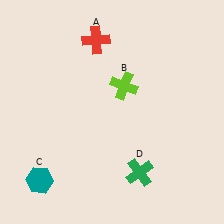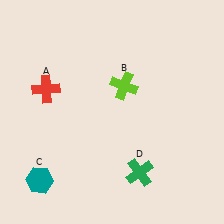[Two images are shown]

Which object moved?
The red cross (A) moved left.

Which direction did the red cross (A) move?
The red cross (A) moved left.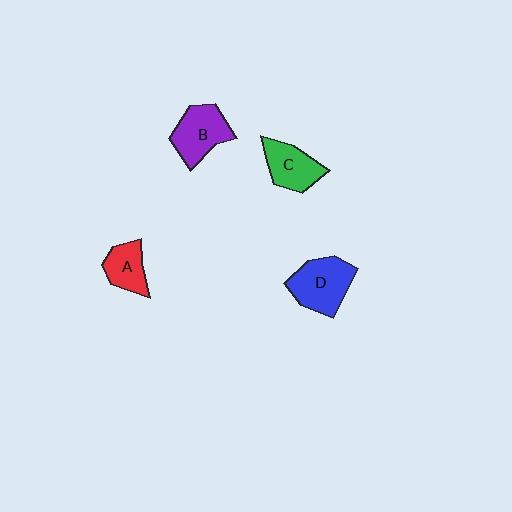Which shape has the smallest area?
Shape A (red).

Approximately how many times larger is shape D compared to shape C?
Approximately 1.3 times.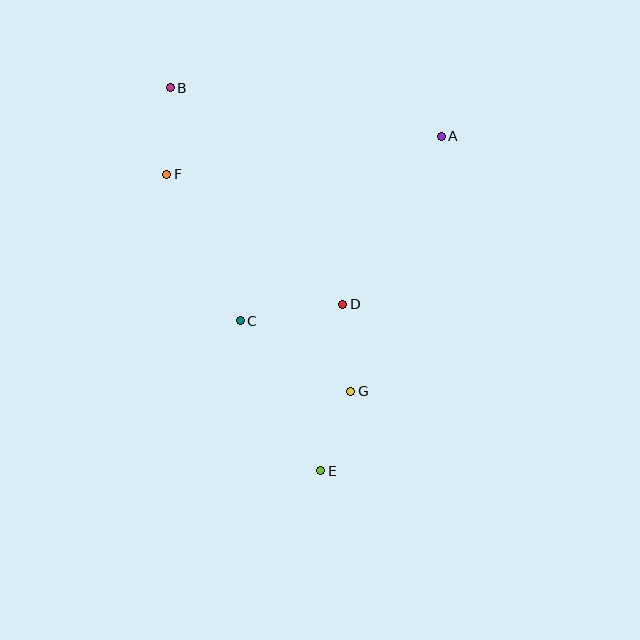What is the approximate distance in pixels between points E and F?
The distance between E and F is approximately 334 pixels.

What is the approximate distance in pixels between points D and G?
The distance between D and G is approximately 87 pixels.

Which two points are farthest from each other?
Points B and E are farthest from each other.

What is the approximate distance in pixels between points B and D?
The distance between B and D is approximately 277 pixels.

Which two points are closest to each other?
Points E and G are closest to each other.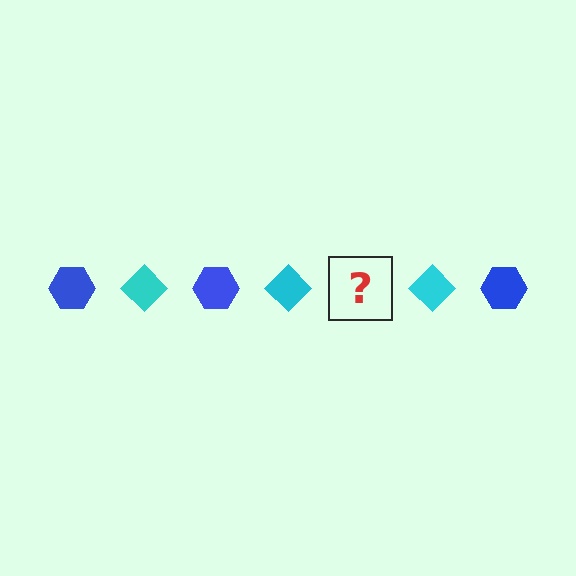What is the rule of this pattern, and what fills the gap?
The rule is that the pattern alternates between blue hexagon and cyan diamond. The gap should be filled with a blue hexagon.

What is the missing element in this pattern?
The missing element is a blue hexagon.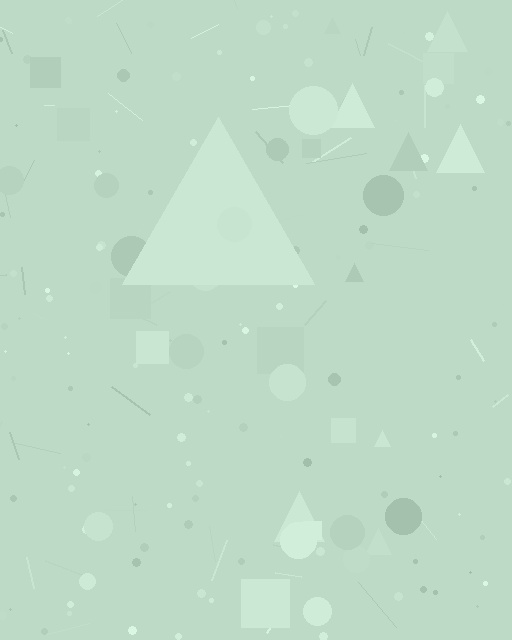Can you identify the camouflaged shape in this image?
The camouflaged shape is a triangle.